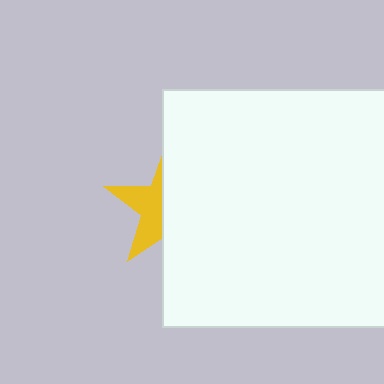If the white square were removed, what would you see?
You would see the complete yellow star.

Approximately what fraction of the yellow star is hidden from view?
Roughly 60% of the yellow star is hidden behind the white square.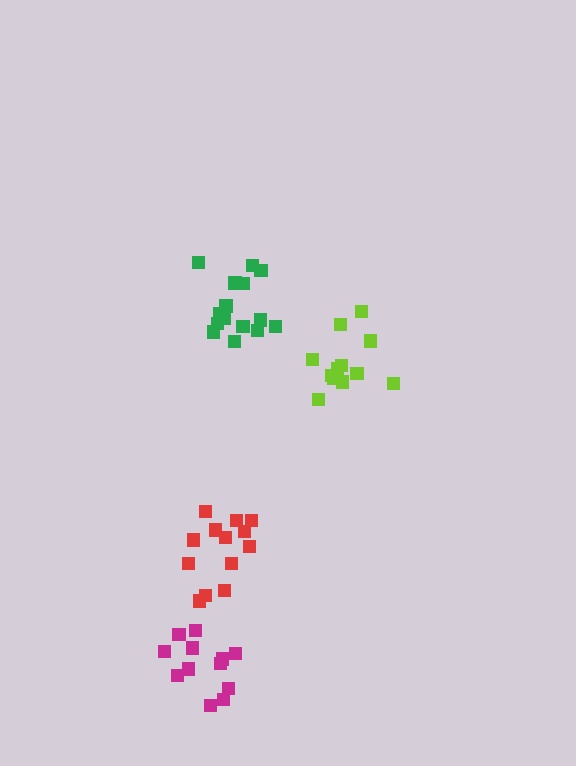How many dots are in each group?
Group 1: 13 dots, Group 2: 12 dots, Group 3: 12 dots, Group 4: 15 dots (52 total).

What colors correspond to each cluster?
The clusters are colored: red, lime, magenta, green.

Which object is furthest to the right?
The lime cluster is rightmost.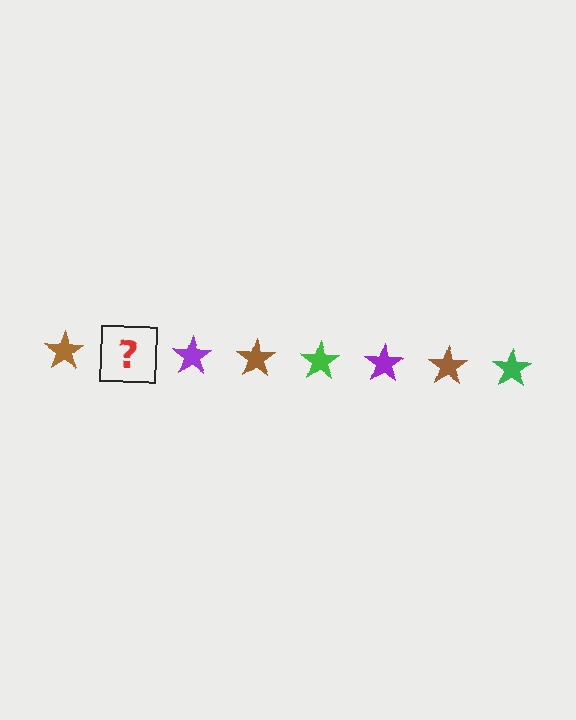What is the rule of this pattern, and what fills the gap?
The rule is that the pattern cycles through brown, green, purple stars. The gap should be filled with a green star.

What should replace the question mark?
The question mark should be replaced with a green star.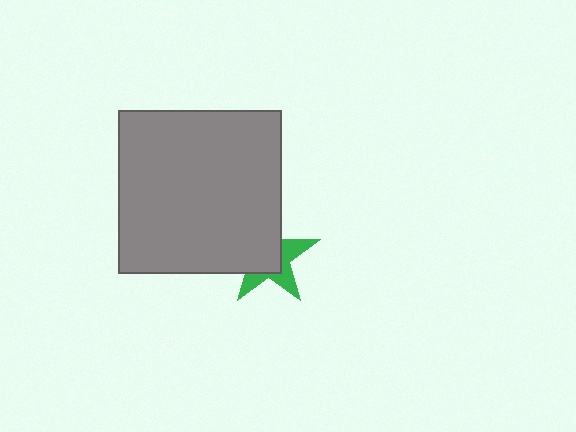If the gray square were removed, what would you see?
You would see the complete green star.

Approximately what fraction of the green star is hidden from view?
Roughly 58% of the green star is hidden behind the gray square.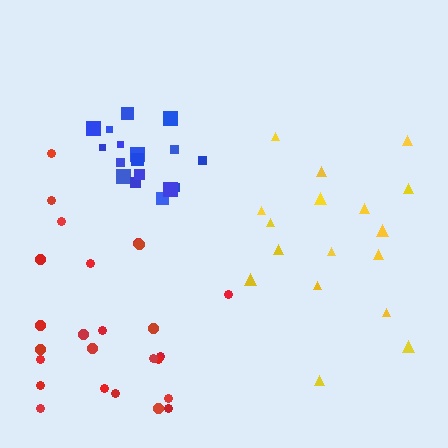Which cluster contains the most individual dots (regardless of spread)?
Red (25).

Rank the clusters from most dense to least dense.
blue, red, yellow.